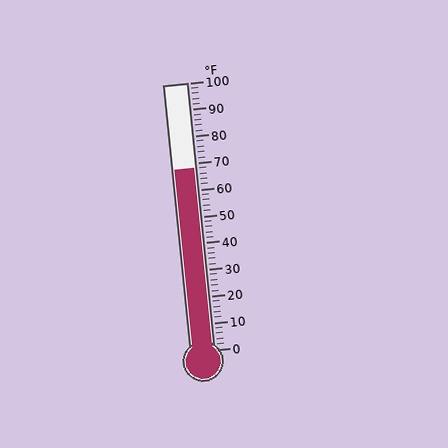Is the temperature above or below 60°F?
The temperature is above 60°F.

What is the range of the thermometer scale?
The thermometer scale ranges from 0°F to 100°F.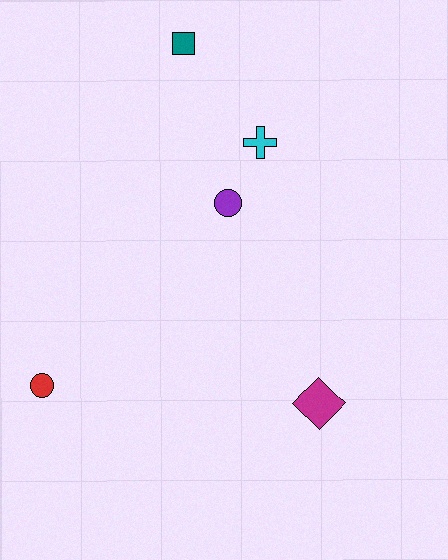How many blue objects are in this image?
There are no blue objects.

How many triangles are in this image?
There are no triangles.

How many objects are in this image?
There are 5 objects.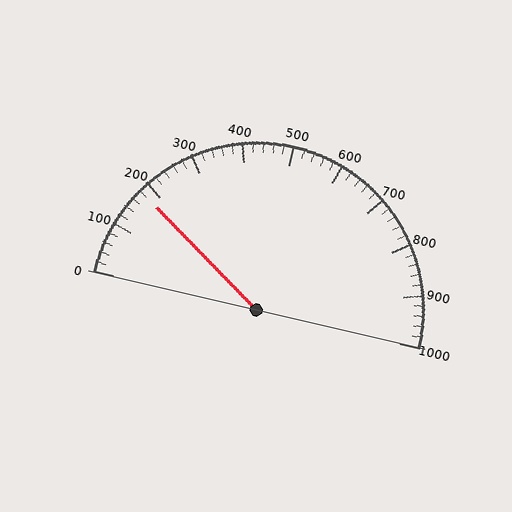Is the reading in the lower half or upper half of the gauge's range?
The reading is in the lower half of the range (0 to 1000).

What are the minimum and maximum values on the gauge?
The gauge ranges from 0 to 1000.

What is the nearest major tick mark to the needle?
The nearest major tick mark is 200.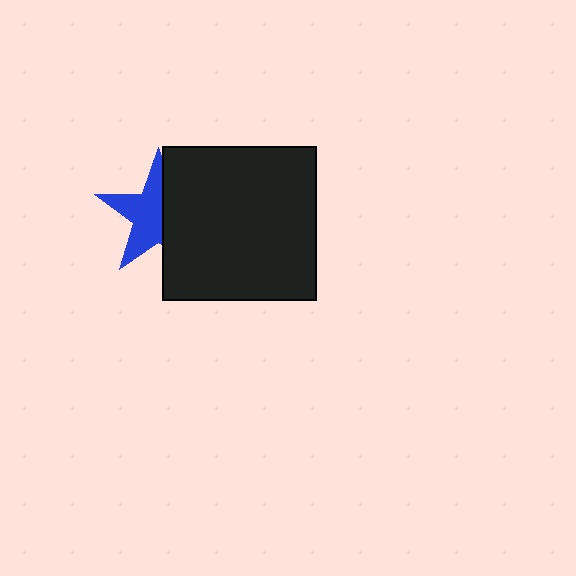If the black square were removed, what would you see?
You would see the complete blue star.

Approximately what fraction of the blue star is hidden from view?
Roughly 45% of the blue star is hidden behind the black square.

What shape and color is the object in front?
The object in front is a black square.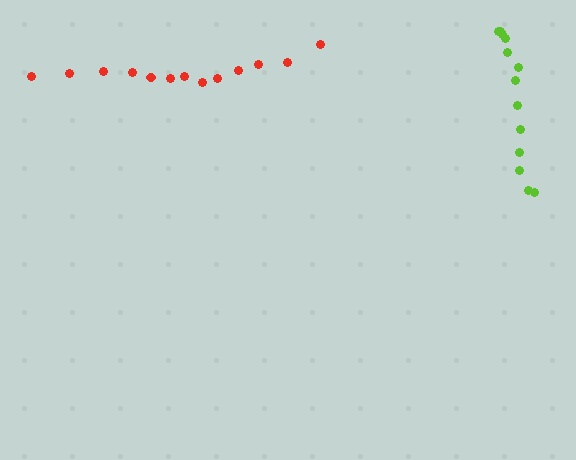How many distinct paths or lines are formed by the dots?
There are 2 distinct paths.